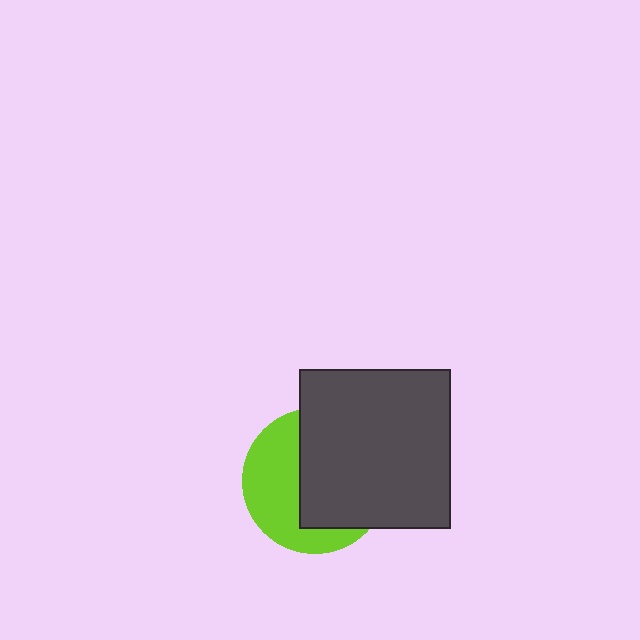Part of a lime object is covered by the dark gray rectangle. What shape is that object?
It is a circle.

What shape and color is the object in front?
The object in front is a dark gray rectangle.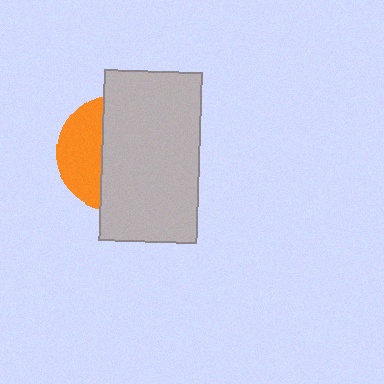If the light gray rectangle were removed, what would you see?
You would see the complete orange circle.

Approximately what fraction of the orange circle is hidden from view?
Roughly 65% of the orange circle is hidden behind the light gray rectangle.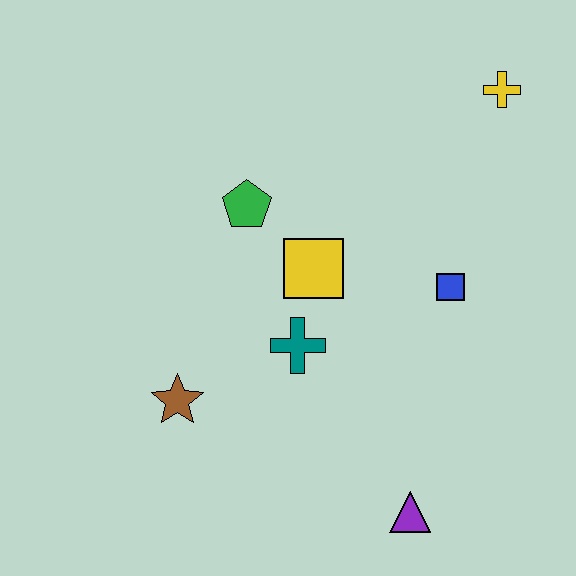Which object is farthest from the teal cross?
The yellow cross is farthest from the teal cross.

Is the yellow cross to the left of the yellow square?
No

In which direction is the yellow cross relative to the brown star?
The yellow cross is to the right of the brown star.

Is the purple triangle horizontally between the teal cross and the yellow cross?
Yes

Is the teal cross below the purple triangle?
No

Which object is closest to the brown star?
The teal cross is closest to the brown star.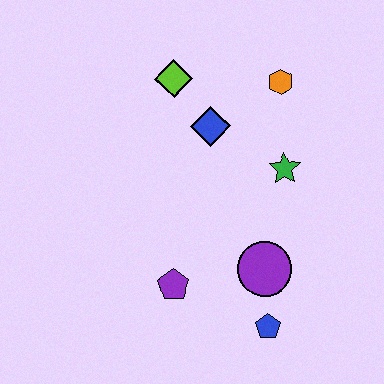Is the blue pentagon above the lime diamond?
No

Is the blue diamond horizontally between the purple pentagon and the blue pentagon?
Yes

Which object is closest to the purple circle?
The blue pentagon is closest to the purple circle.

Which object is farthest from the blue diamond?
The blue pentagon is farthest from the blue diamond.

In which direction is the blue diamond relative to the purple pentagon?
The blue diamond is above the purple pentagon.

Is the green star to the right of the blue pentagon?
Yes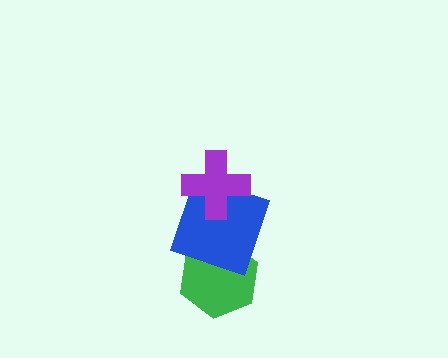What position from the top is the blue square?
The blue square is 2nd from the top.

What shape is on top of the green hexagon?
The blue square is on top of the green hexagon.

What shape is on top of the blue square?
The purple cross is on top of the blue square.